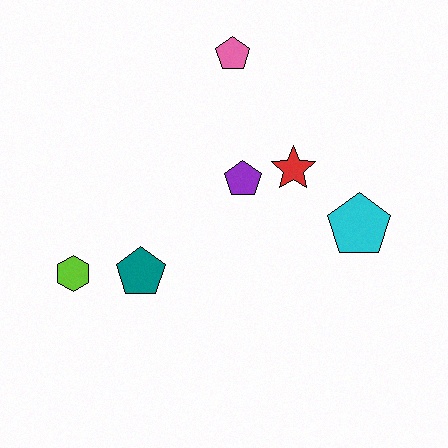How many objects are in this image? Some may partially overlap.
There are 6 objects.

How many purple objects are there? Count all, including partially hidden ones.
There is 1 purple object.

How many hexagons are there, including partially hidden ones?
There is 1 hexagon.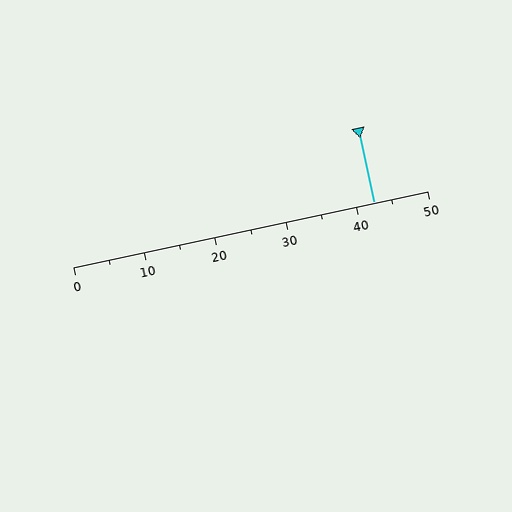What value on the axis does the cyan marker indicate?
The marker indicates approximately 42.5.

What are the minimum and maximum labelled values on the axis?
The axis runs from 0 to 50.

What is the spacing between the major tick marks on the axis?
The major ticks are spaced 10 apart.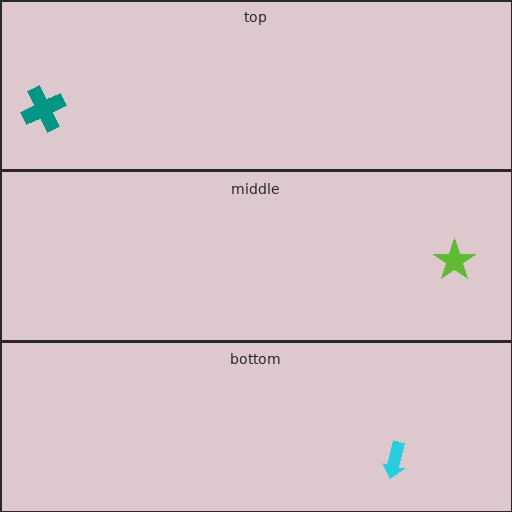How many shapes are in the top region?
1.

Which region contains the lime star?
The middle region.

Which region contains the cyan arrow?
The bottom region.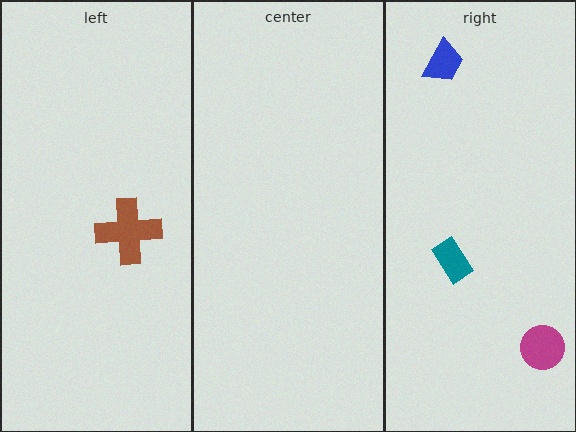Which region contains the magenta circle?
The right region.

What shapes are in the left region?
The brown cross.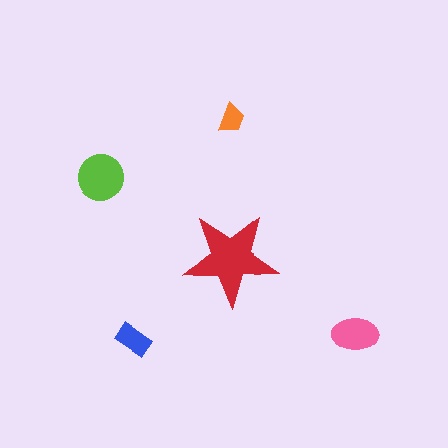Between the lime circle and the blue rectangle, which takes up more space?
The lime circle.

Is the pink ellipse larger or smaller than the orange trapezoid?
Larger.